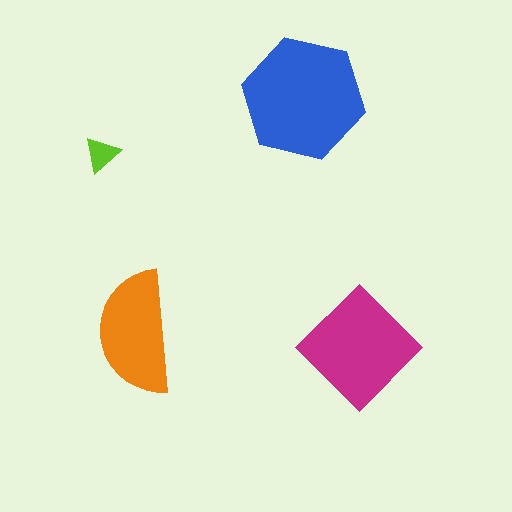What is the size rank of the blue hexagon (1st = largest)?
1st.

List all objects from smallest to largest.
The lime triangle, the orange semicircle, the magenta diamond, the blue hexagon.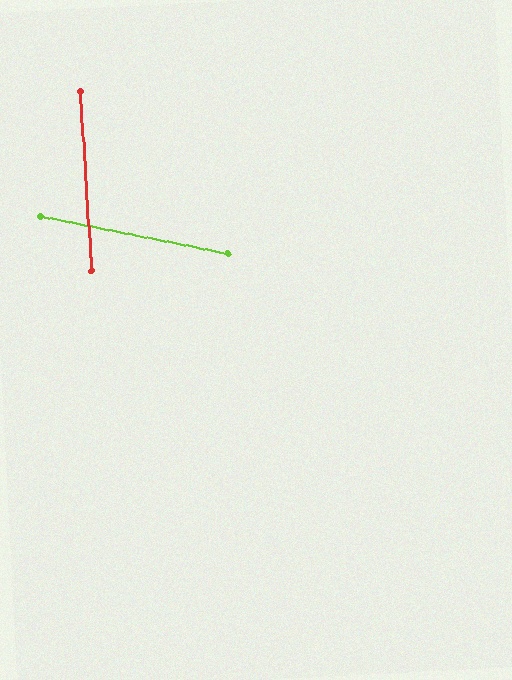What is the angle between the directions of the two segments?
Approximately 75 degrees.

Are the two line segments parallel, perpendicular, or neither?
Neither parallel nor perpendicular — they differ by about 75°.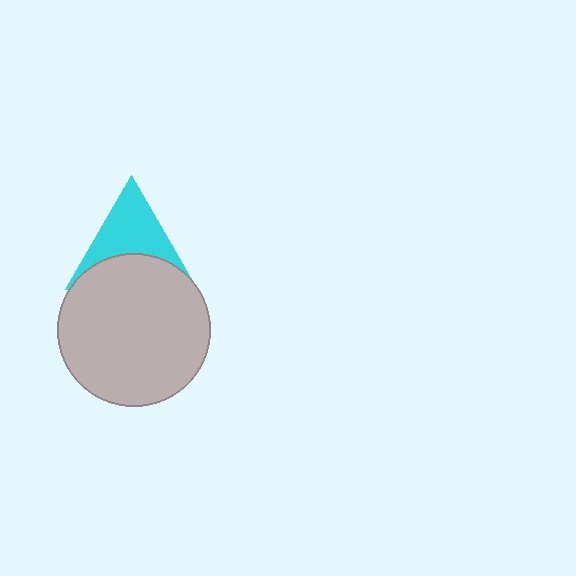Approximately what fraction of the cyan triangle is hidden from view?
Roughly 44% of the cyan triangle is hidden behind the light gray circle.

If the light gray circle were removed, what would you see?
You would see the complete cyan triangle.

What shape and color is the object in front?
The object in front is a light gray circle.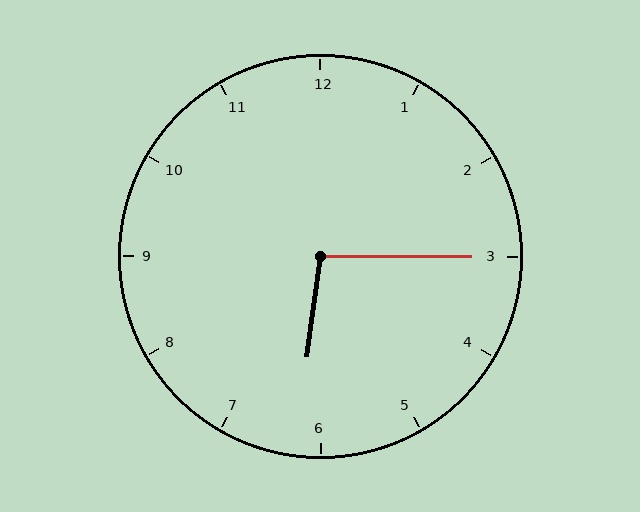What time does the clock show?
6:15.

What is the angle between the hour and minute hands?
Approximately 98 degrees.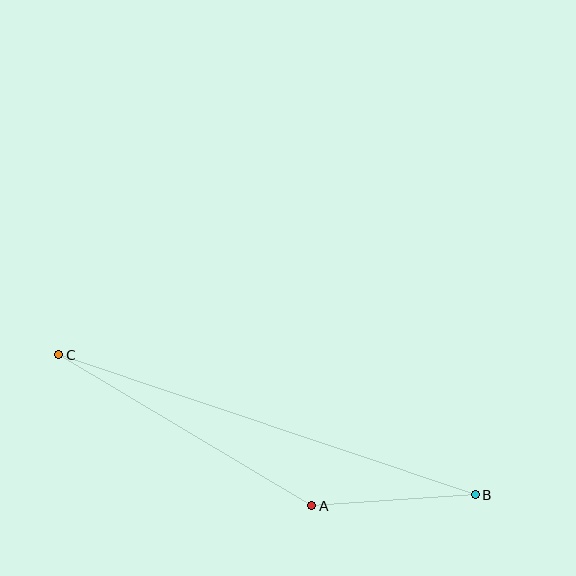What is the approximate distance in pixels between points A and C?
The distance between A and C is approximately 295 pixels.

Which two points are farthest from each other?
Points B and C are farthest from each other.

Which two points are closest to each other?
Points A and B are closest to each other.